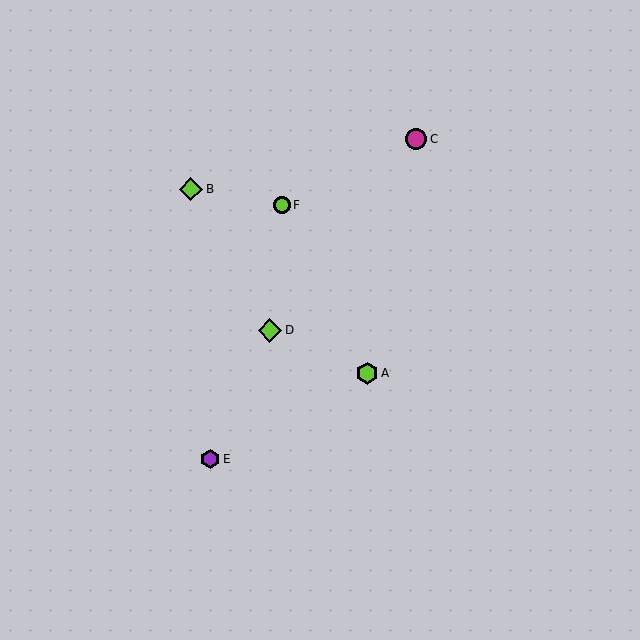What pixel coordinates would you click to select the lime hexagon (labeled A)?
Click at (367, 373) to select the lime hexagon A.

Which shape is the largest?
The lime diamond (labeled B) is the largest.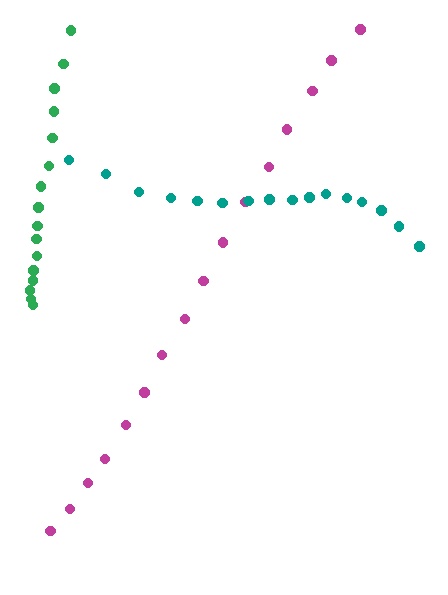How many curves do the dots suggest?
There are 3 distinct paths.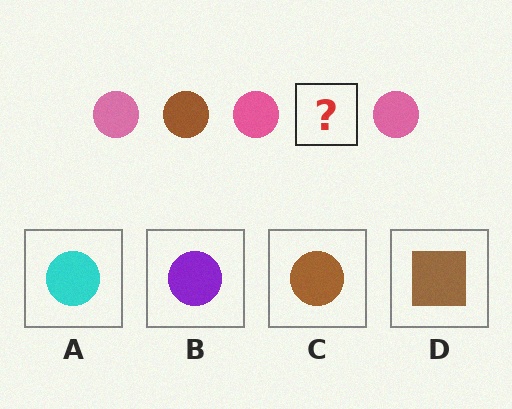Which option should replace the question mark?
Option C.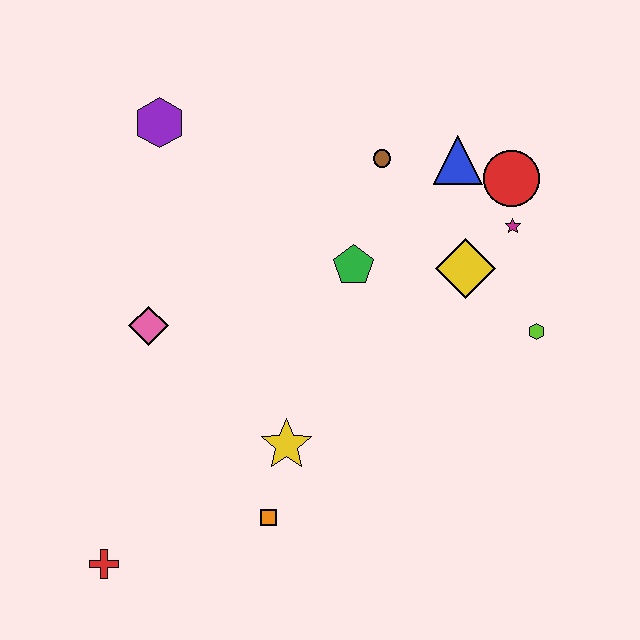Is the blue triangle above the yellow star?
Yes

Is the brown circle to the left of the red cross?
No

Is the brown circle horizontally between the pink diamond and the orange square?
No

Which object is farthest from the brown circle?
The red cross is farthest from the brown circle.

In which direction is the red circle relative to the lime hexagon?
The red circle is above the lime hexagon.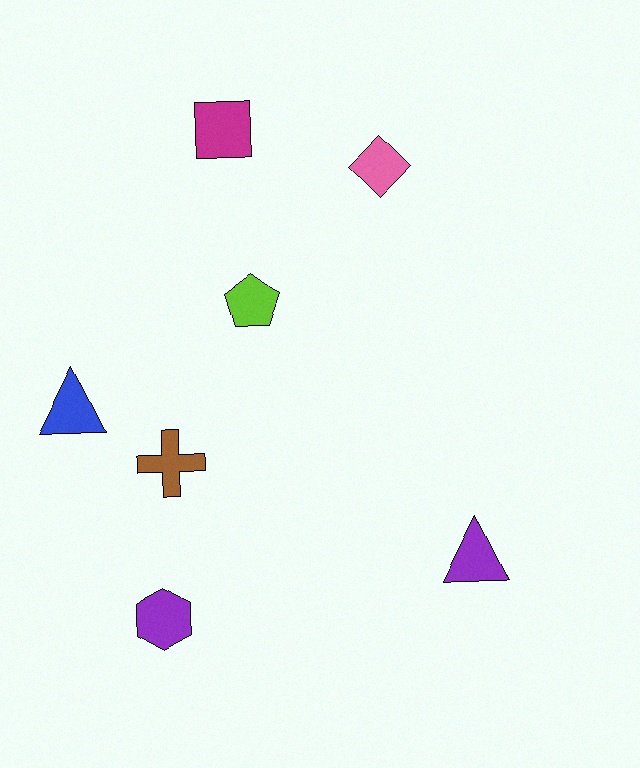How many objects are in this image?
There are 7 objects.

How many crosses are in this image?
There is 1 cross.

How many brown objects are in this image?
There is 1 brown object.